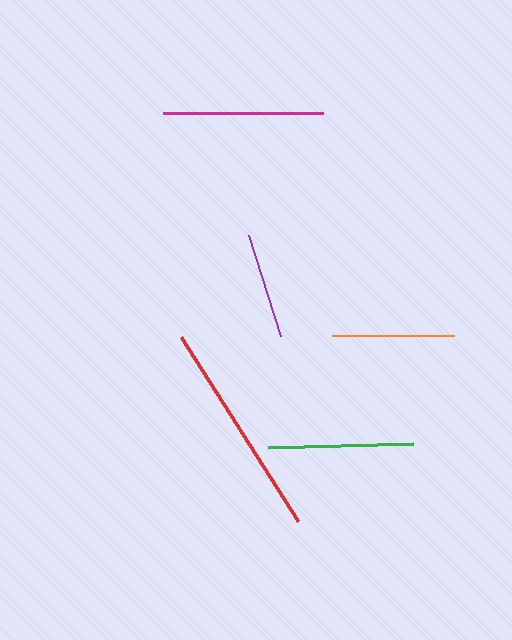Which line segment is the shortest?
The purple line is the shortest at approximately 106 pixels.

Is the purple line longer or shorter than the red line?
The red line is longer than the purple line.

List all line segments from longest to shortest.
From longest to shortest: red, magenta, green, orange, purple.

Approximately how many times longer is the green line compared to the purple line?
The green line is approximately 1.4 times the length of the purple line.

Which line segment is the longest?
The red line is the longest at approximately 218 pixels.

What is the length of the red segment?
The red segment is approximately 218 pixels long.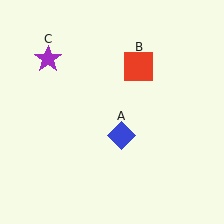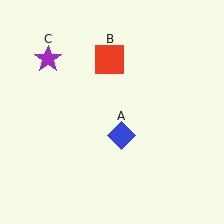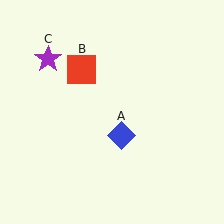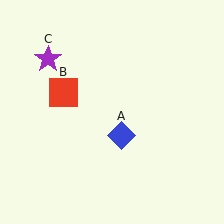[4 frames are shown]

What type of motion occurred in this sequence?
The red square (object B) rotated counterclockwise around the center of the scene.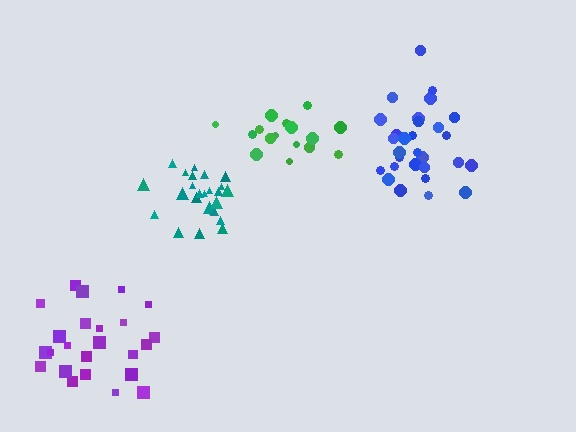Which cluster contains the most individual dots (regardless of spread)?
Blue (30).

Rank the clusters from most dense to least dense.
teal, blue, green, purple.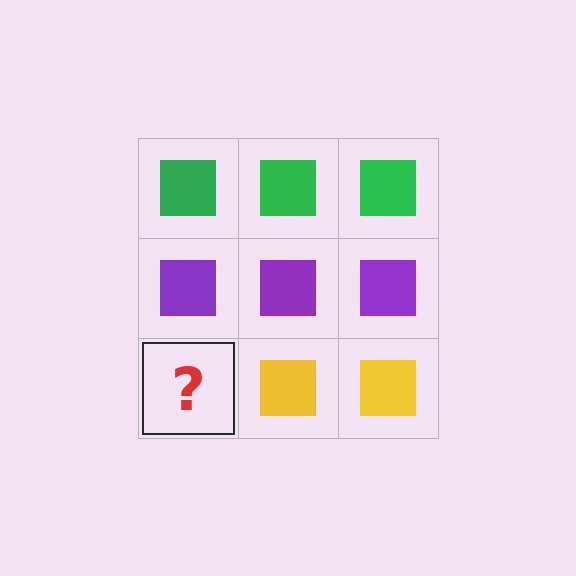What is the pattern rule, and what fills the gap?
The rule is that each row has a consistent color. The gap should be filled with a yellow square.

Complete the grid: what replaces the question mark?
The question mark should be replaced with a yellow square.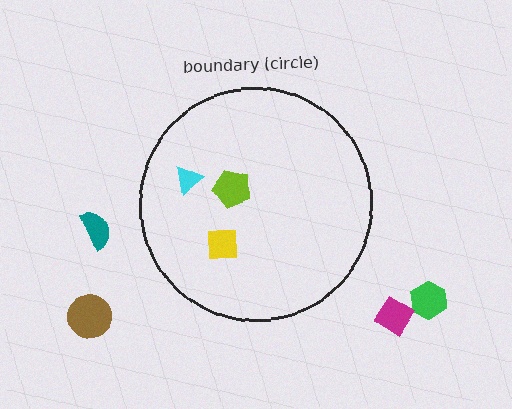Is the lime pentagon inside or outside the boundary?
Inside.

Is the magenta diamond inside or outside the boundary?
Outside.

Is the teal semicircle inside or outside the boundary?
Outside.